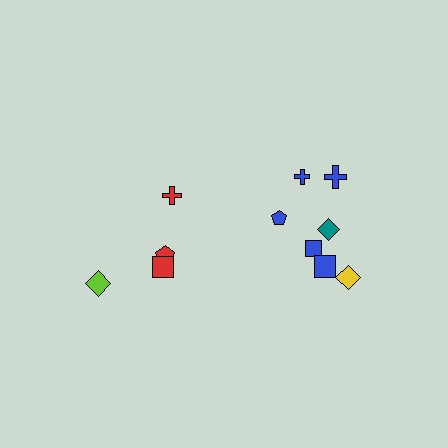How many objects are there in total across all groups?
There are 11 objects.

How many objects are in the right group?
There are 7 objects.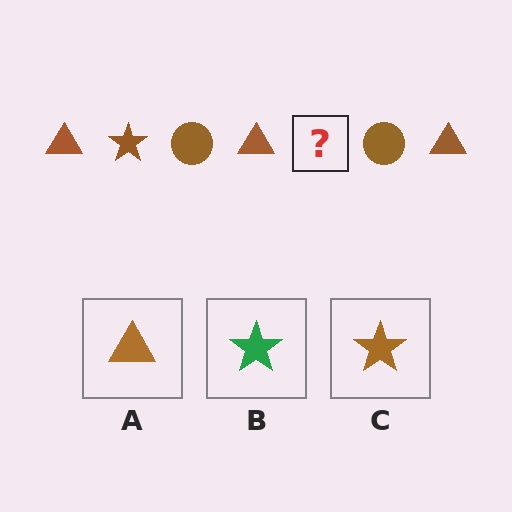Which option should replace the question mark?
Option C.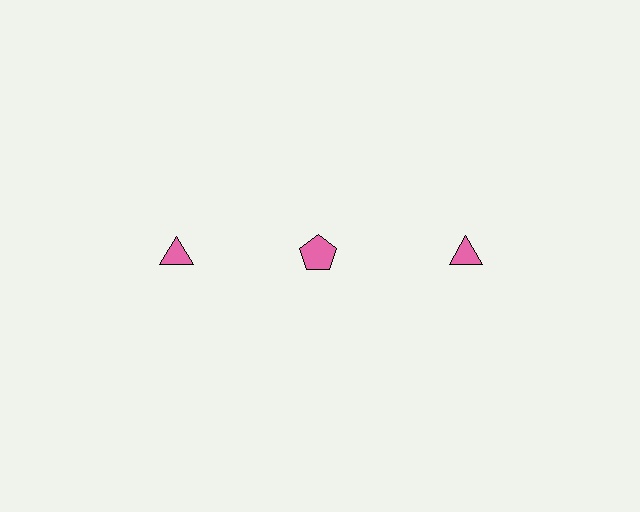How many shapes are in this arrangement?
There are 3 shapes arranged in a grid pattern.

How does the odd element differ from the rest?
It has a different shape: pentagon instead of triangle.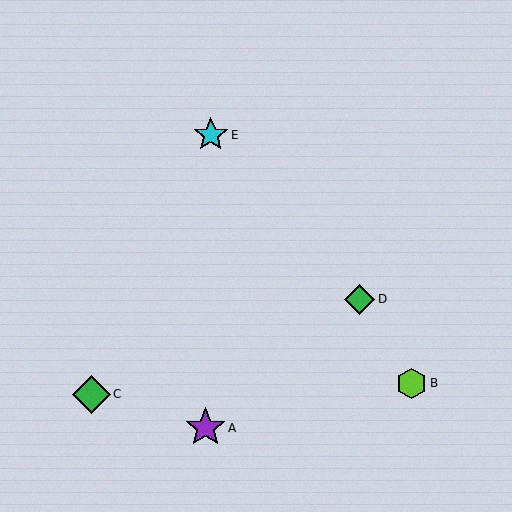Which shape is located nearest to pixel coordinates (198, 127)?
The cyan star (labeled E) at (211, 135) is nearest to that location.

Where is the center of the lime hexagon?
The center of the lime hexagon is at (412, 383).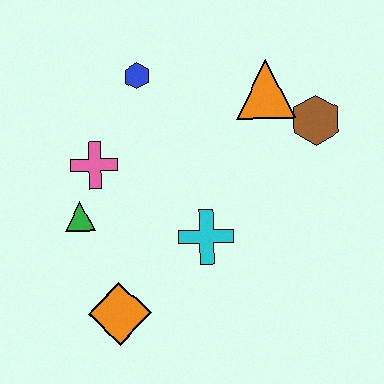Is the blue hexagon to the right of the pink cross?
Yes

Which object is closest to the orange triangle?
The brown hexagon is closest to the orange triangle.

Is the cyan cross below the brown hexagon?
Yes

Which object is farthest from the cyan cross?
The blue hexagon is farthest from the cyan cross.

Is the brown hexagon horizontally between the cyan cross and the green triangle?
No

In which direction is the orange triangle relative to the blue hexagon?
The orange triangle is to the right of the blue hexagon.